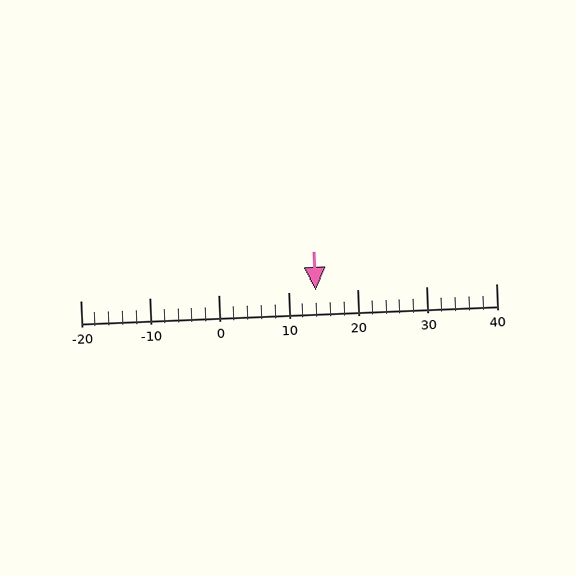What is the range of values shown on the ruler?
The ruler shows values from -20 to 40.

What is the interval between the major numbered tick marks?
The major tick marks are spaced 10 units apart.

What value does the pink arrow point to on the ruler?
The pink arrow points to approximately 14.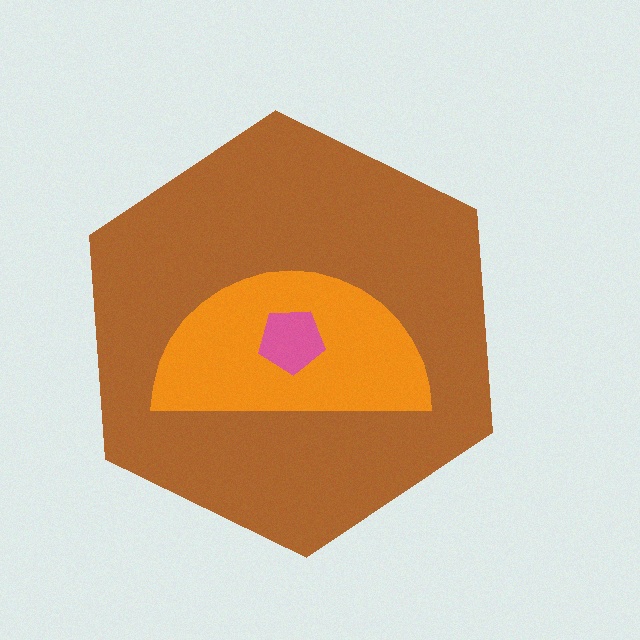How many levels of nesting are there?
3.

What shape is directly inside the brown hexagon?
The orange semicircle.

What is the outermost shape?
The brown hexagon.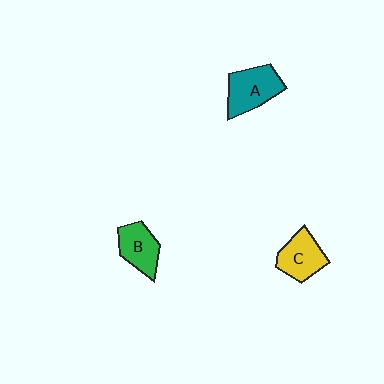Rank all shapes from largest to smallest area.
From largest to smallest: A (teal), C (yellow), B (green).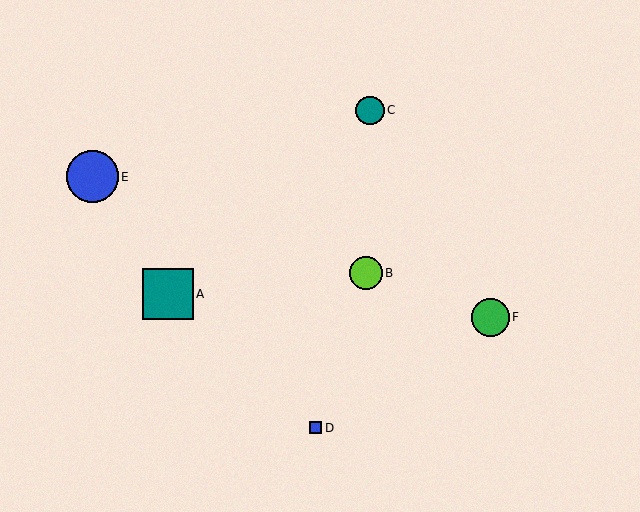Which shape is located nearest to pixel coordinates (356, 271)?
The lime circle (labeled B) at (366, 273) is nearest to that location.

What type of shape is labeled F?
Shape F is a green circle.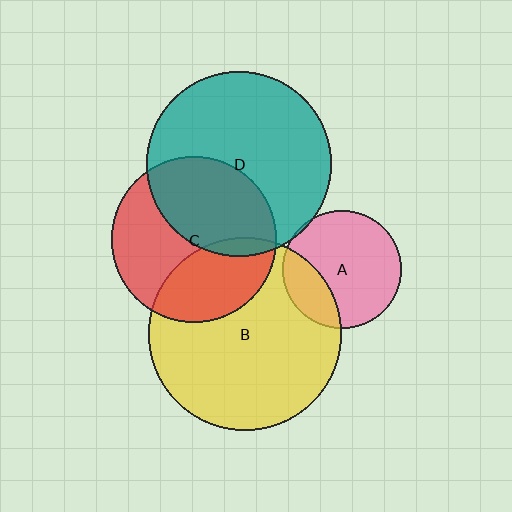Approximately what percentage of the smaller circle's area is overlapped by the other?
Approximately 5%.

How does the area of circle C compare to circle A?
Approximately 1.9 times.